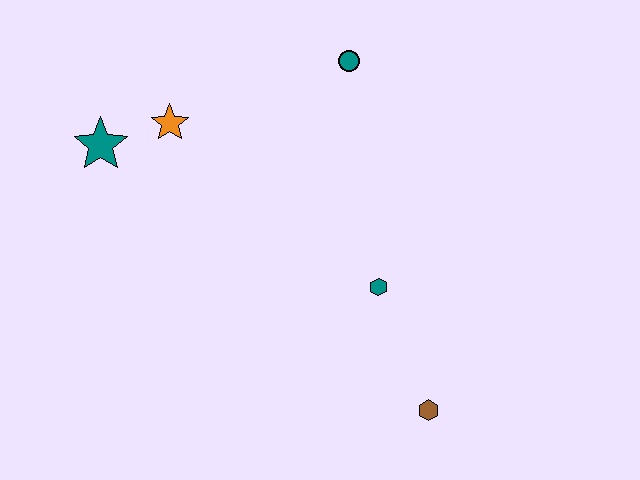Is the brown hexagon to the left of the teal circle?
No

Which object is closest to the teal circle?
The orange star is closest to the teal circle.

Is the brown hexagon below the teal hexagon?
Yes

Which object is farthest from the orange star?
The brown hexagon is farthest from the orange star.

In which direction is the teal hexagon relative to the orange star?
The teal hexagon is to the right of the orange star.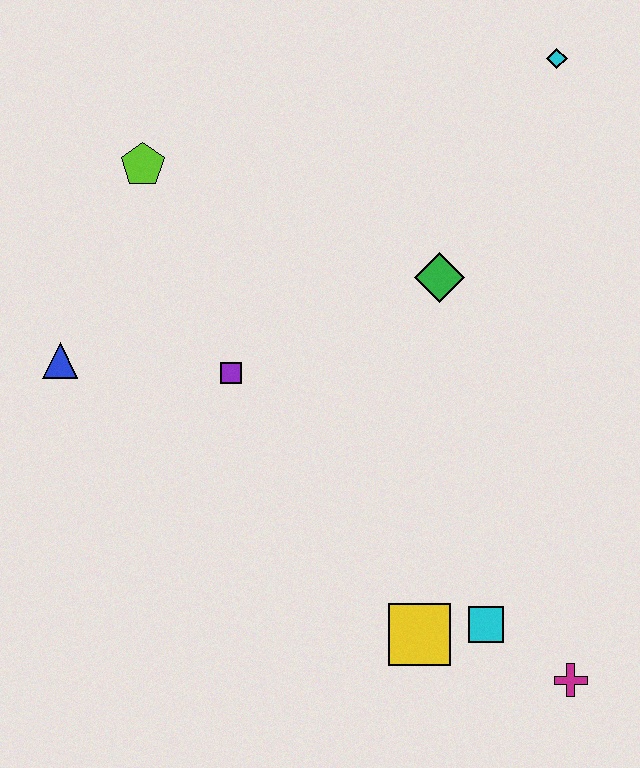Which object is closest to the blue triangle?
The purple square is closest to the blue triangle.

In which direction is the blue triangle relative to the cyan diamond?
The blue triangle is to the left of the cyan diamond.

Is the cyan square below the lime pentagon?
Yes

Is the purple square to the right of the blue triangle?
Yes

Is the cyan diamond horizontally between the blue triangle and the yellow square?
No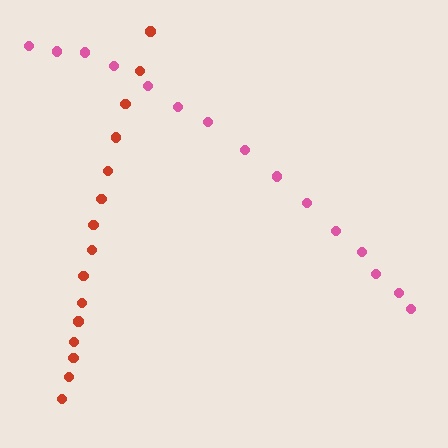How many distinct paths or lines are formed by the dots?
There are 2 distinct paths.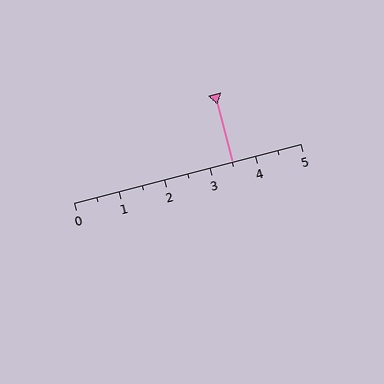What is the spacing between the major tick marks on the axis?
The major ticks are spaced 1 apart.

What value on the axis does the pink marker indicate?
The marker indicates approximately 3.5.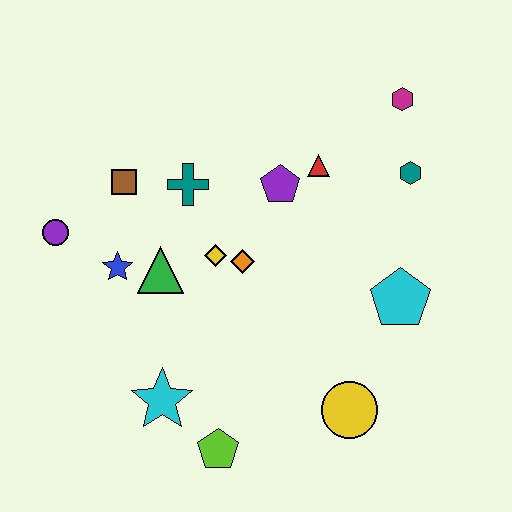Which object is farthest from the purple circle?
The magenta hexagon is farthest from the purple circle.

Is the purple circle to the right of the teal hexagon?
No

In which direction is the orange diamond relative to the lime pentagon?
The orange diamond is above the lime pentagon.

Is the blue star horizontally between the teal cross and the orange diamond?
No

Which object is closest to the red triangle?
The purple pentagon is closest to the red triangle.